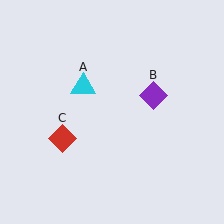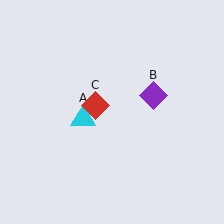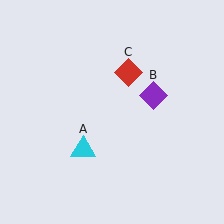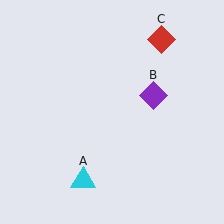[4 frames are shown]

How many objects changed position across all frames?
2 objects changed position: cyan triangle (object A), red diamond (object C).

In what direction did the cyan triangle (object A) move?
The cyan triangle (object A) moved down.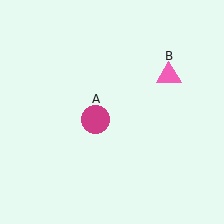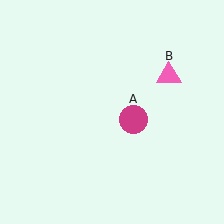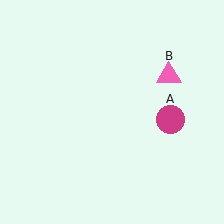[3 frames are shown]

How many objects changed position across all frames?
1 object changed position: magenta circle (object A).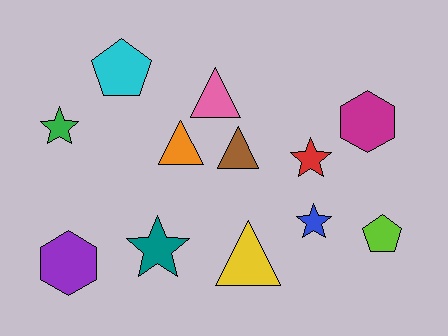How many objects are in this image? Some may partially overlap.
There are 12 objects.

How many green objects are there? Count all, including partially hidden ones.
There is 1 green object.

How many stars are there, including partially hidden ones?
There are 4 stars.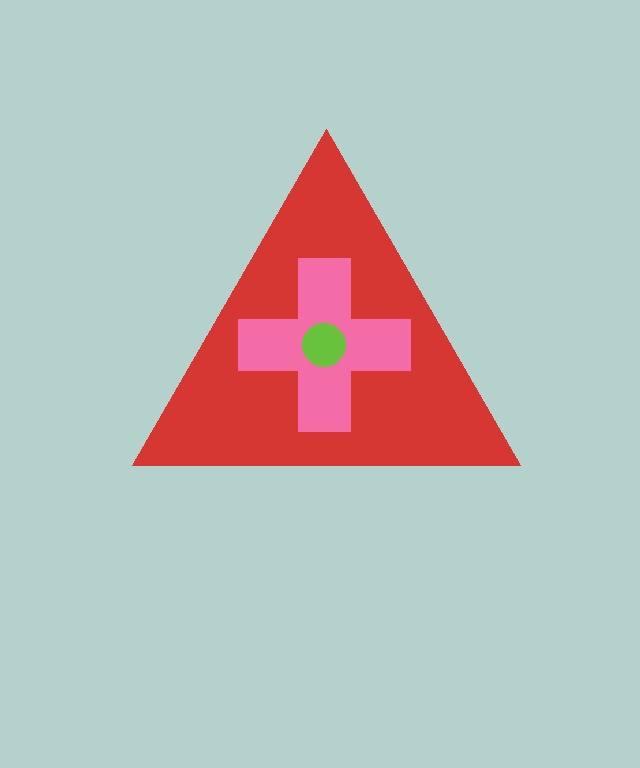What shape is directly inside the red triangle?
The pink cross.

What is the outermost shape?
The red triangle.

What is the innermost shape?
The lime circle.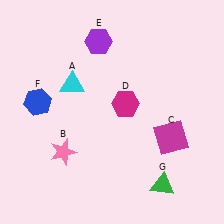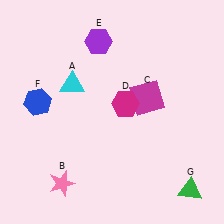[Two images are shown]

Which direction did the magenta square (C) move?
The magenta square (C) moved up.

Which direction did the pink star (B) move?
The pink star (B) moved down.